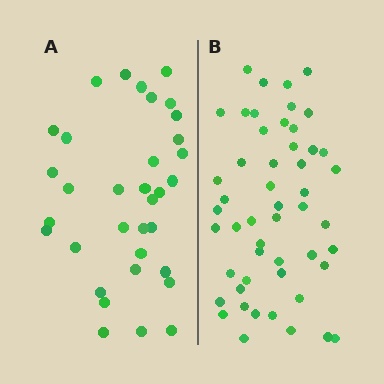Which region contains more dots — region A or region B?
Region B (the right region) has more dots.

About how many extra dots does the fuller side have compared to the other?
Region B has approximately 15 more dots than region A.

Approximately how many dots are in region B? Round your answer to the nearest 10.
About 50 dots. (The exact count is 51, which rounds to 50.)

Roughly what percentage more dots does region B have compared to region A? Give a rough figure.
About 50% more.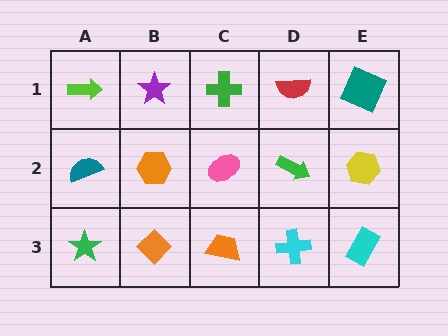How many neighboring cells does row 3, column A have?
2.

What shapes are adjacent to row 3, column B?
An orange hexagon (row 2, column B), a green star (row 3, column A), an orange trapezoid (row 3, column C).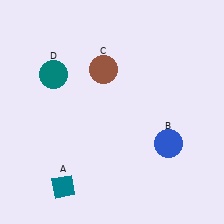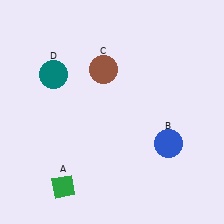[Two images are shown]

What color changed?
The diamond (A) changed from teal in Image 1 to green in Image 2.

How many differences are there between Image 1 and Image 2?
There is 1 difference between the two images.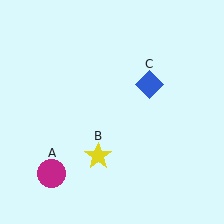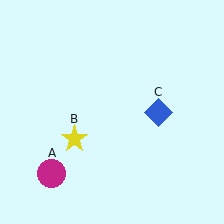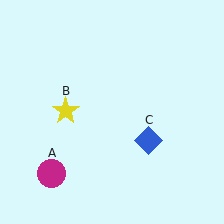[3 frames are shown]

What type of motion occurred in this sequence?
The yellow star (object B), blue diamond (object C) rotated clockwise around the center of the scene.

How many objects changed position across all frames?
2 objects changed position: yellow star (object B), blue diamond (object C).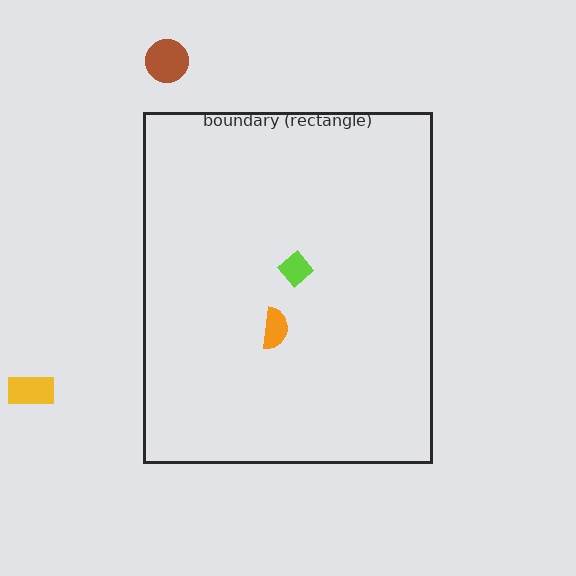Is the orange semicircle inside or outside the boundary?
Inside.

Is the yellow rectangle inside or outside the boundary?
Outside.